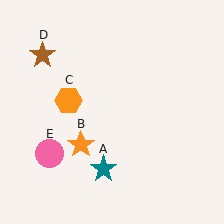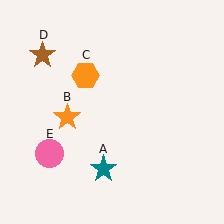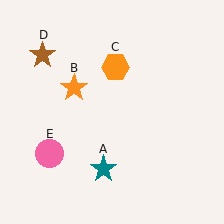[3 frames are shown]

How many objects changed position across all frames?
2 objects changed position: orange star (object B), orange hexagon (object C).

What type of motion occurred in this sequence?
The orange star (object B), orange hexagon (object C) rotated clockwise around the center of the scene.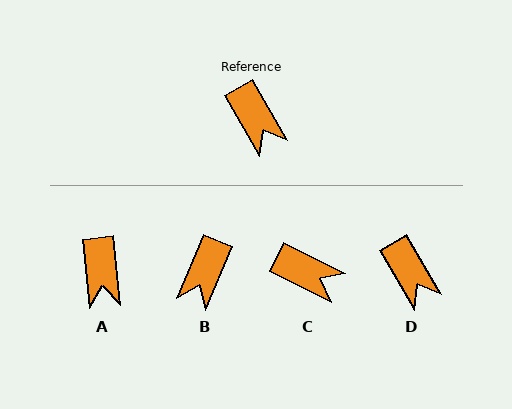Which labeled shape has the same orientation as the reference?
D.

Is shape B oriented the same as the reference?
No, it is off by about 53 degrees.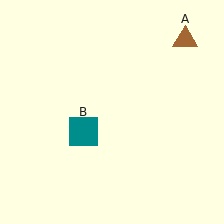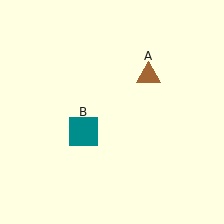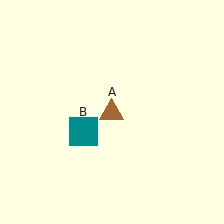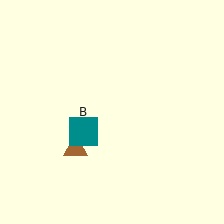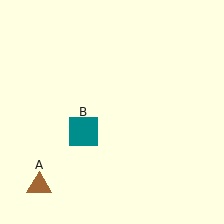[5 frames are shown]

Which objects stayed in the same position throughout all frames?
Teal square (object B) remained stationary.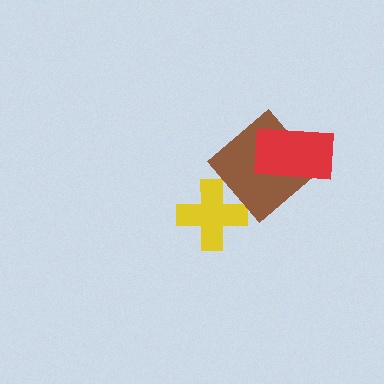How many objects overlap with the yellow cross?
0 objects overlap with the yellow cross.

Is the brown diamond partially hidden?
Yes, it is partially covered by another shape.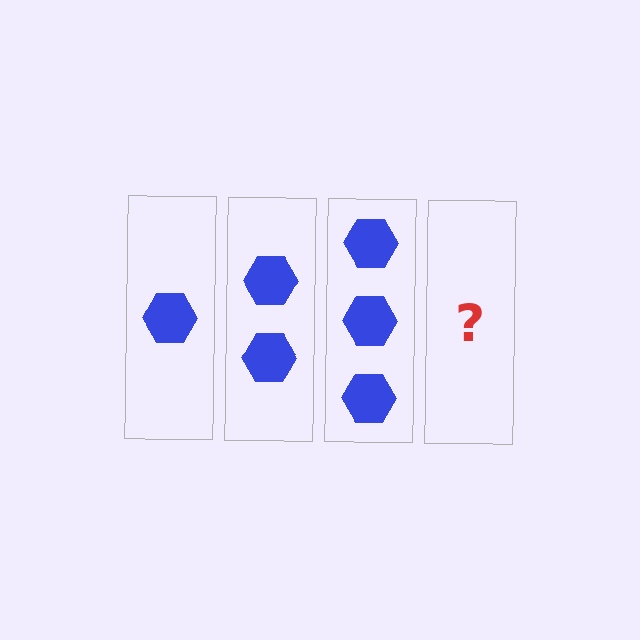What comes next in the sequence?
The next element should be 4 hexagons.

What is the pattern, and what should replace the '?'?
The pattern is that each step adds one more hexagon. The '?' should be 4 hexagons.